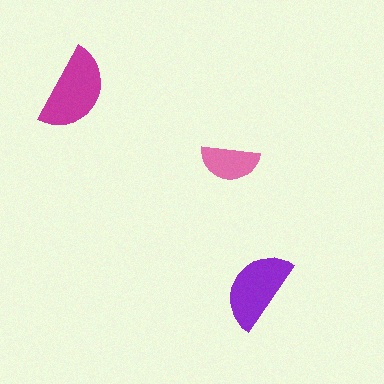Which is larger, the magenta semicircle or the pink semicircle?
The magenta one.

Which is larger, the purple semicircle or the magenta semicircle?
The magenta one.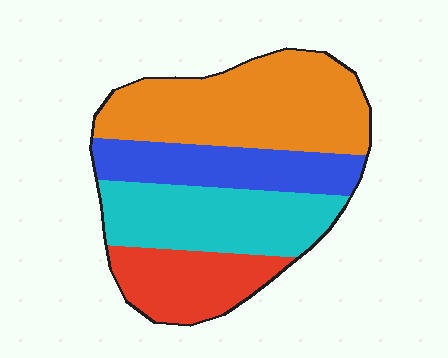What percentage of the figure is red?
Red takes up about one sixth (1/6) of the figure.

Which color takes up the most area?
Orange, at roughly 35%.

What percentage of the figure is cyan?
Cyan covers roughly 25% of the figure.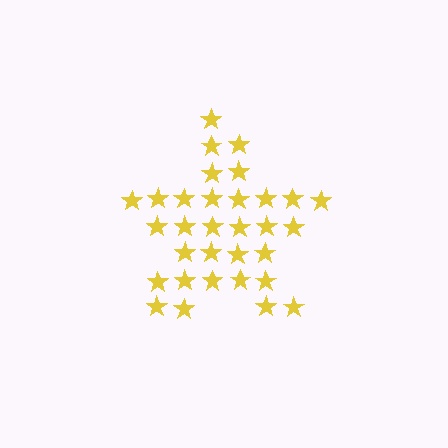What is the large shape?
The large shape is a star.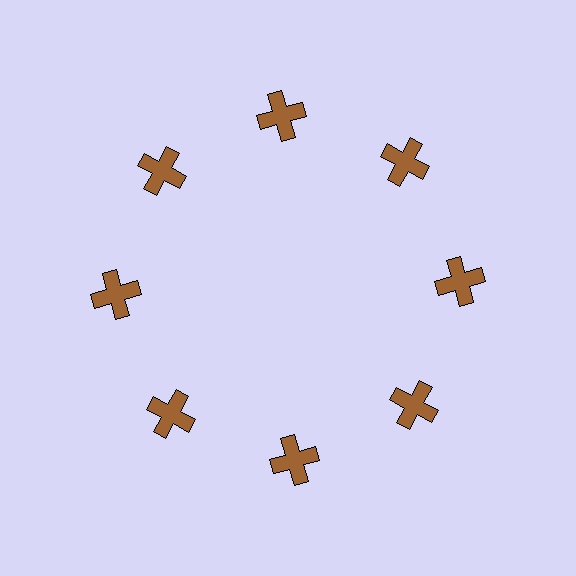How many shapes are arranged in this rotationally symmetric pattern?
There are 8 shapes, arranged in 8 groups of 1.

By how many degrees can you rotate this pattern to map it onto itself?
The pattern maps onto itself every 45 degrees of rotation.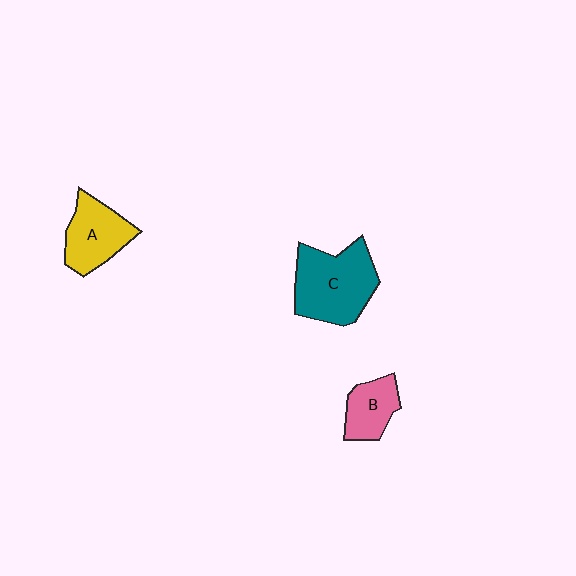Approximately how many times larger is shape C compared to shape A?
Approximately 1.5 times.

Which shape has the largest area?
Shape C (teal).